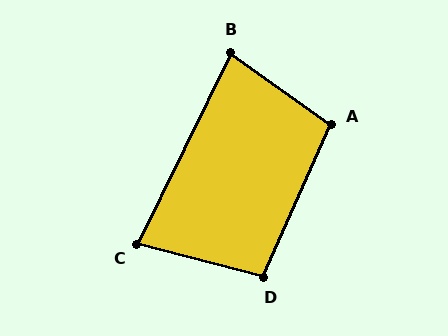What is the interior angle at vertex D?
Approximately 100 degrees (obtuse).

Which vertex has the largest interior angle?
A, at approximately 101 degrees.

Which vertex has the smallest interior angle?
C, at approximately 79 degrees.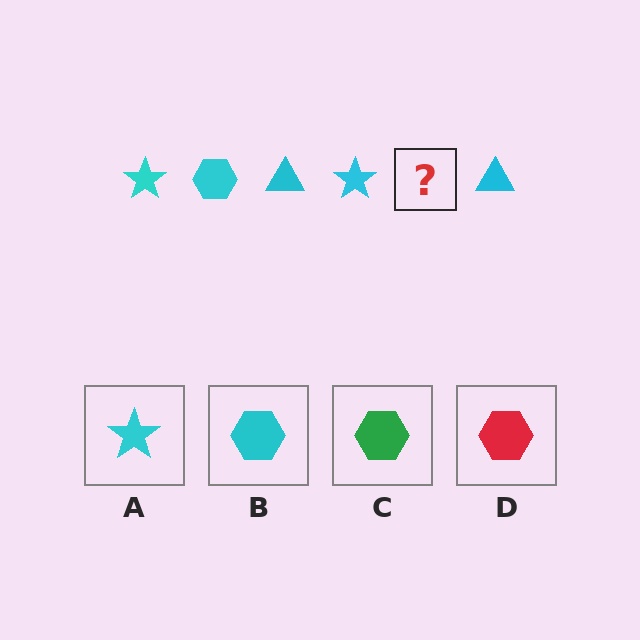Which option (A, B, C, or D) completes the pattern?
B.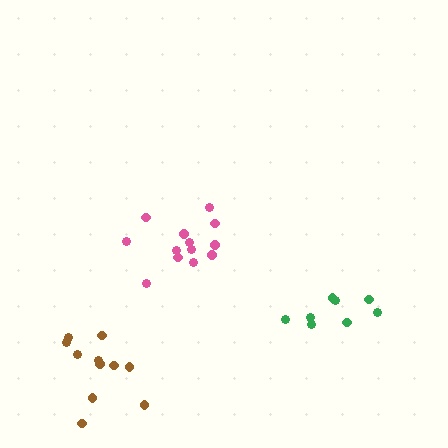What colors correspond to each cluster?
The clusters are colored: pink, brown, green.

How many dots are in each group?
Group 1: 13 dots, Group 2: 11 dots, Group 3: 8 dots (32 total).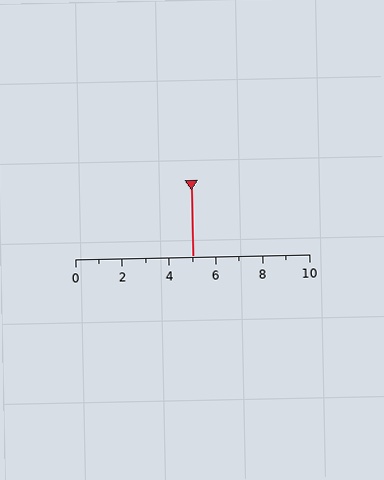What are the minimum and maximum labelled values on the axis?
The axis runs from 0 to 10.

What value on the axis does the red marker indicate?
The marker indicates approximately 5.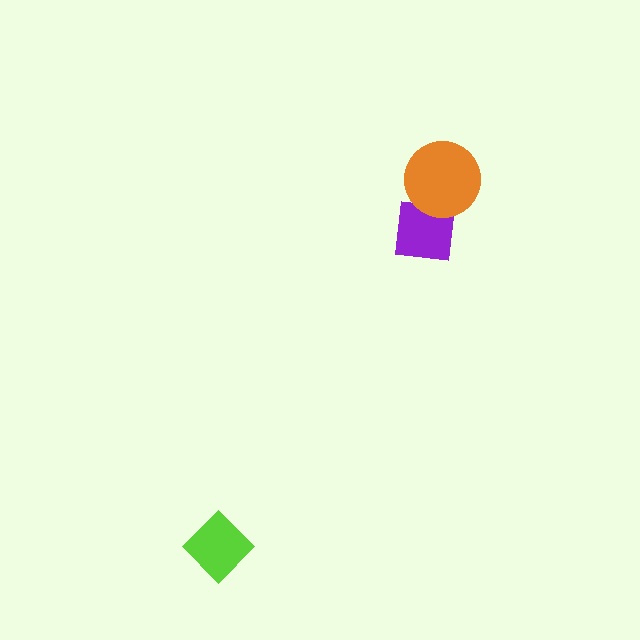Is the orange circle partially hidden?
No, no other shape covers it.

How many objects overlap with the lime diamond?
0 objects overlap with the lime diamond.